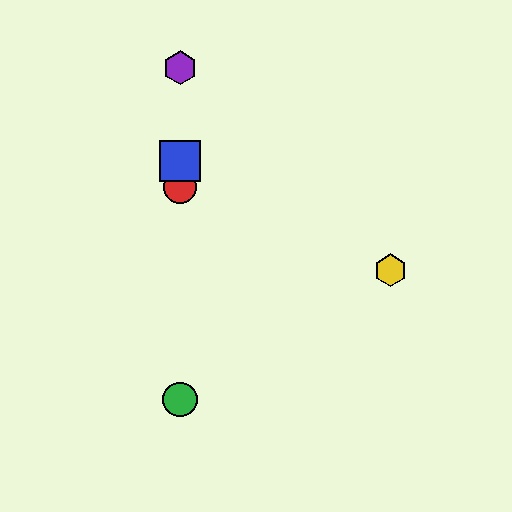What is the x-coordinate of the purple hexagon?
The purple hexagon is at x≈180.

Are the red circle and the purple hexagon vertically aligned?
Yes, both are at x≈180.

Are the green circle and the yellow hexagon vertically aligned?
No, the green circle is at x≈180 and the yellow hexagon is at x≈391.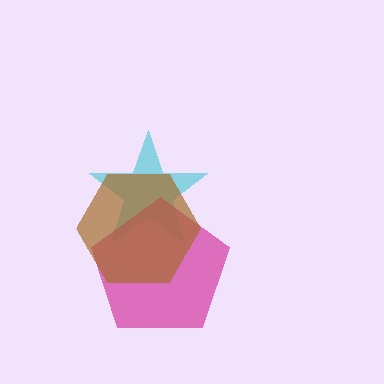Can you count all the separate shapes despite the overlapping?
Yes, there are 3 separate shapes.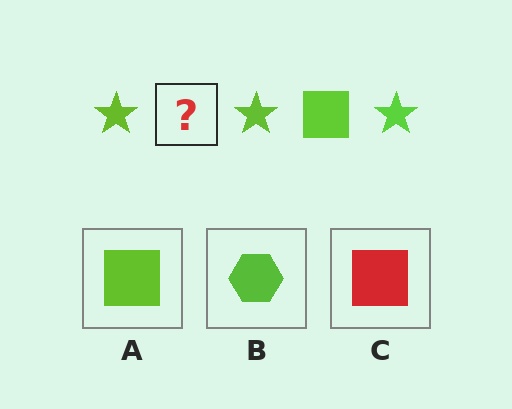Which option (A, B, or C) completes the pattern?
A.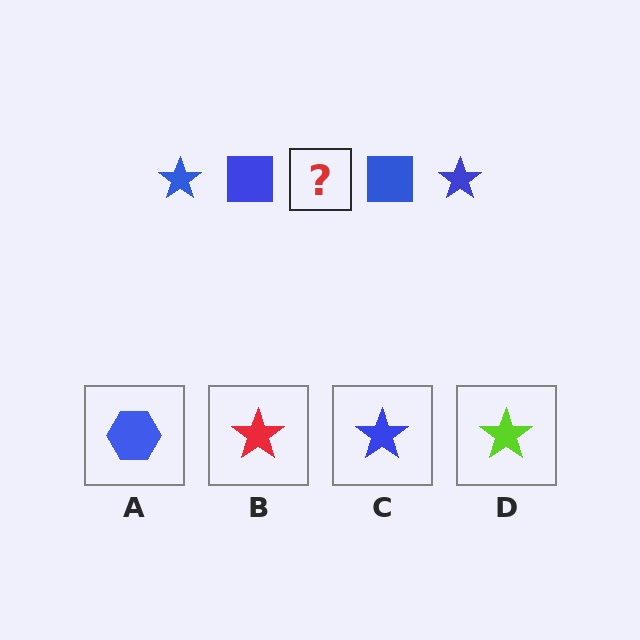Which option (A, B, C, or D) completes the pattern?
C.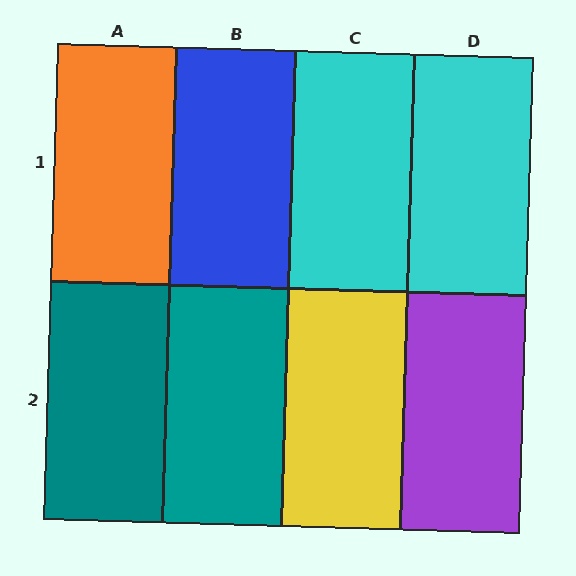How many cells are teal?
2 cells are teal.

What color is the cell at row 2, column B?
Teal.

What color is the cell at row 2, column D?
Purple.